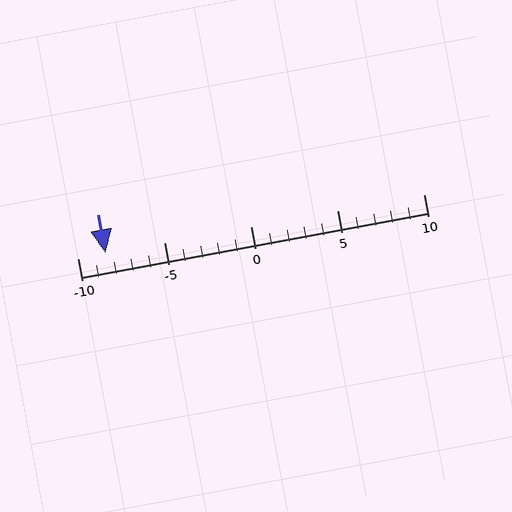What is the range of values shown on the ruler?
The ruler shows values from -10 to 10.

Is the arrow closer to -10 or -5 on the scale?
The arrow is closer to -10.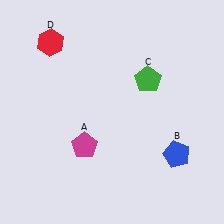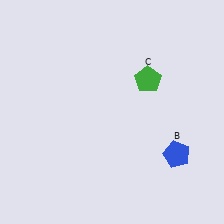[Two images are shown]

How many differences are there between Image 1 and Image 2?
There are 2 differences between the two images.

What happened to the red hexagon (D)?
The red hexagon (D) was removed in Image 2. It was in the top-left area of Image 1.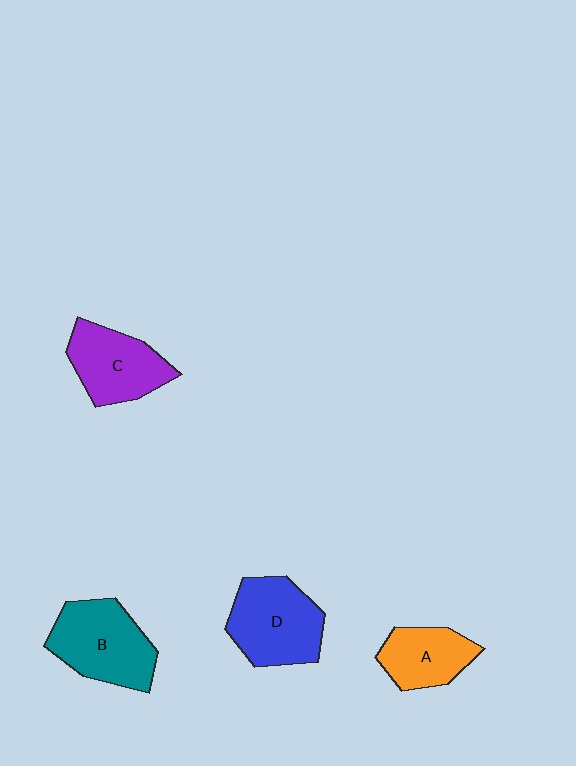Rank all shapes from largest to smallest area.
From largest to smallest: B (teal), D (blue), C (purple), A (orange).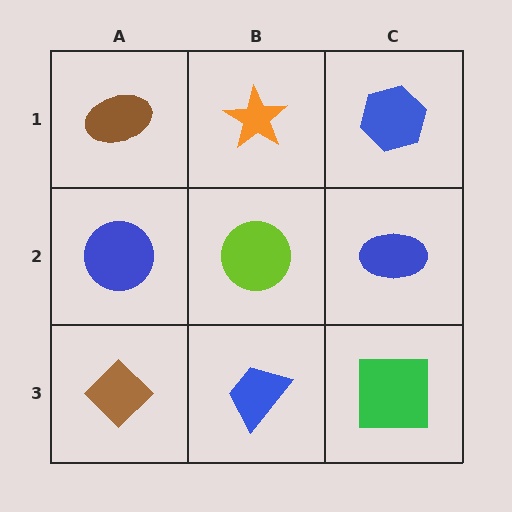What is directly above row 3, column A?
A blue circle.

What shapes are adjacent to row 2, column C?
A blue hexagon (row 1, column C), a green square (row 3, column C), a lime circle (row 2, column B).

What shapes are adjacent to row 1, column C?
A blue ellipse (row 2, column C), an orange star (row 1, column B).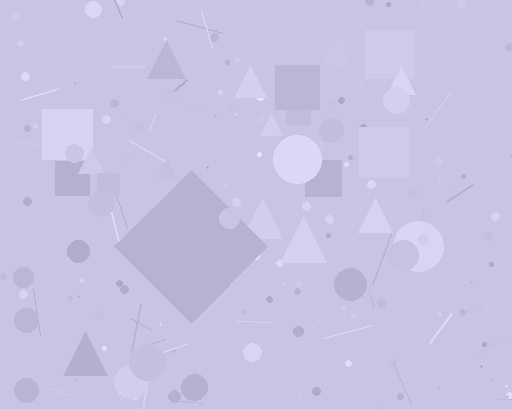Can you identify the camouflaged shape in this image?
The camouflaged shape is a diamond.